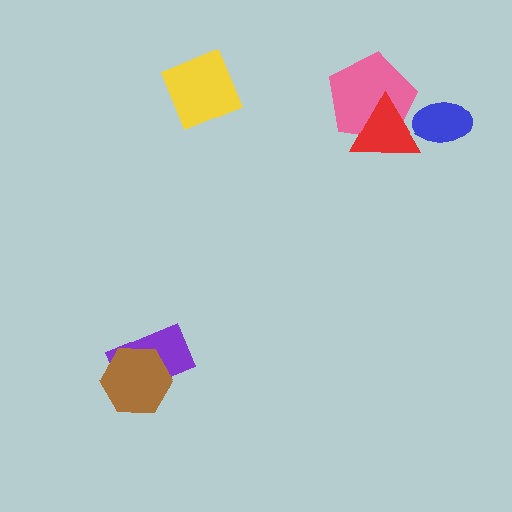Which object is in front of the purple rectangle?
The brown hexagon is in front of the purple rectangle.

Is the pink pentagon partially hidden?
Yes, it is partially covered by another shape.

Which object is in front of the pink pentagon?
The red triangle is in front of the pink pentagon.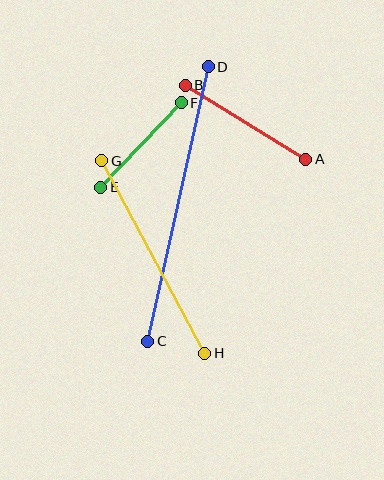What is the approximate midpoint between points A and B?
The midpoint is at approximately (245, 122) pixels.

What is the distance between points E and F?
The distance is approximately 117 pixels.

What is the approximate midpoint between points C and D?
The midpoint is at approximately (178, 204) pixels.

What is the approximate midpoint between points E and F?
The midpoint is at approximately (141, 145) pixels.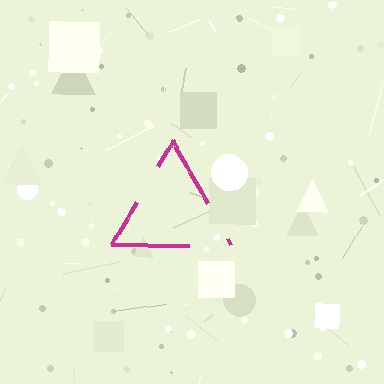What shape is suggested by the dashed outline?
The dashed outline suggests a triangle.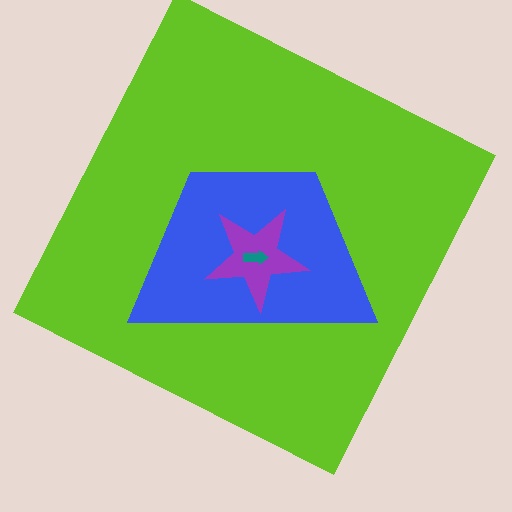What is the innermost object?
The teal arrow.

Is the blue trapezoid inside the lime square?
Yes.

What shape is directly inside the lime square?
The blue trapezoid.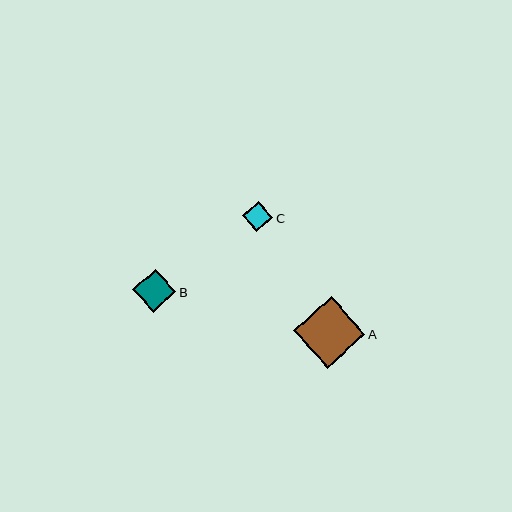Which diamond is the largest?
Diamond A is the largest with a size of approximately 72 pixels.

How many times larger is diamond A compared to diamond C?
Diamond A is approximately 2.3 times the size of diamond C.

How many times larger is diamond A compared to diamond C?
Diamond A is approximately 2.3 times the size of diamond C.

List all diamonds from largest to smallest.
From largest to smallest: A, B, C.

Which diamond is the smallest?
Diamond C is the smallest with a size of approximately 31 pixels.